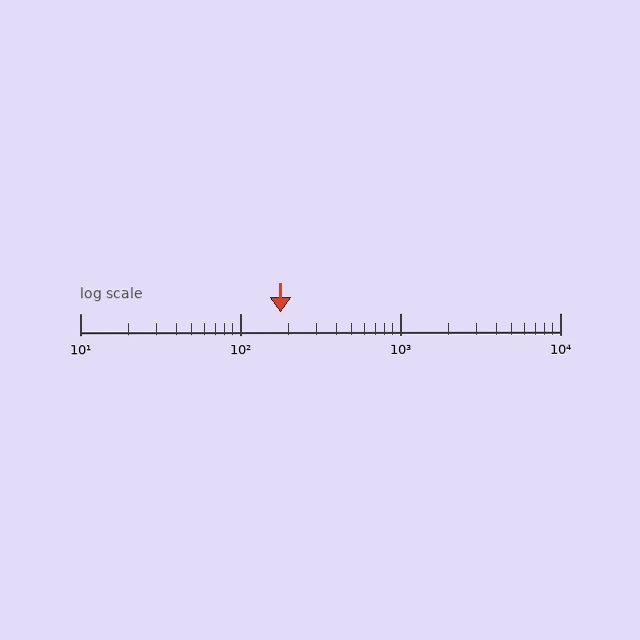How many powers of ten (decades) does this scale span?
The scale spans 3 decades, from 10 to 10000.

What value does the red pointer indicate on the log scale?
The pointer indicates approximately 180.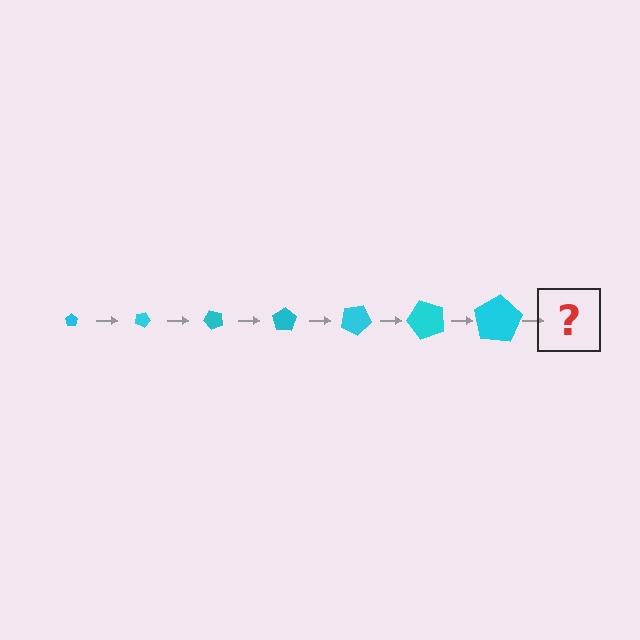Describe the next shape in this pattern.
It should be a pentagon, larger than the previous one and rotated 175 degrees from the start.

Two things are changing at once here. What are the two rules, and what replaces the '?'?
The two rules are that the pentagon grows larger each step and it rotates 25 degrees each step. The '?' should be a pentagon, larger than the previous one and rotated 175 degrees from the start.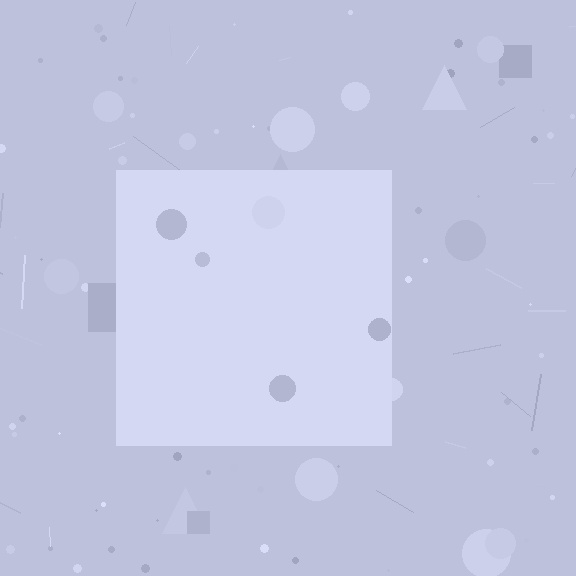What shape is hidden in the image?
A square is hidden in the image.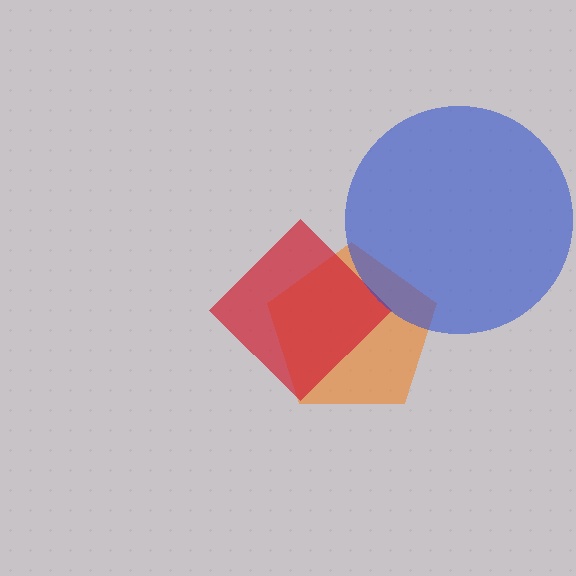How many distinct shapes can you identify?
There are 3 distinct shapes: an orange pentagon, a red diamond, a blue circle.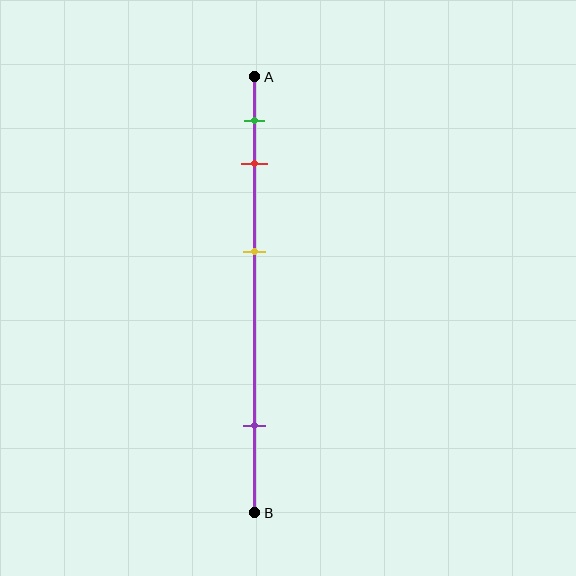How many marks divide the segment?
There are 4 marks dividing the segment.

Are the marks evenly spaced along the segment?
No, the marks are not evenly spaced.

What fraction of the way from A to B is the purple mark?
The purple mark is approximately 80% (0.8) of the way from A to B.